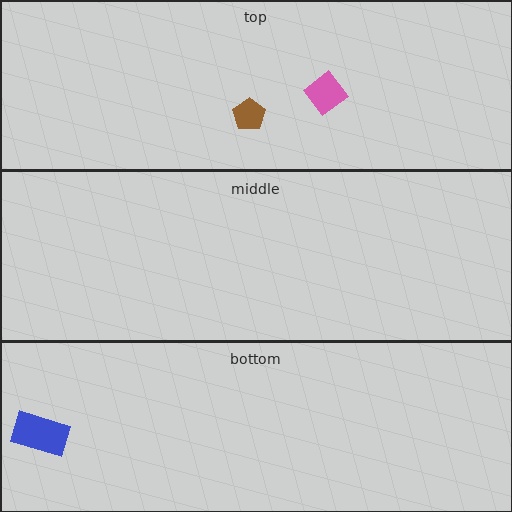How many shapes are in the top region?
2.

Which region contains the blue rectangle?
The bottom region.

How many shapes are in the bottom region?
1.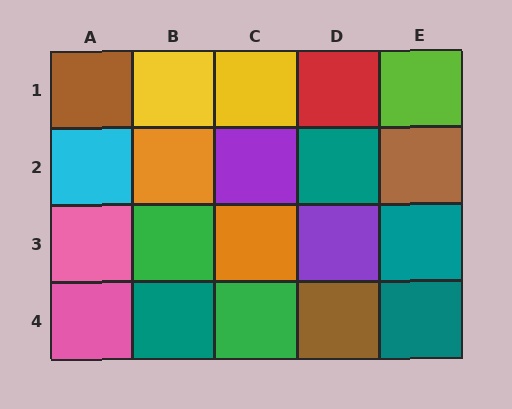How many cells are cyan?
1 cell is cyan.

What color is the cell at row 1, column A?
Brown.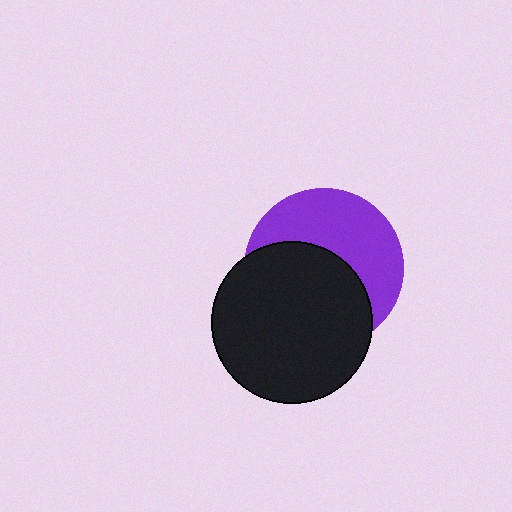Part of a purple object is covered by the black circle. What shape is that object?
It is a circle.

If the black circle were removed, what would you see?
You would see the complete purple circle.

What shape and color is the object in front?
The object in front is a black circle.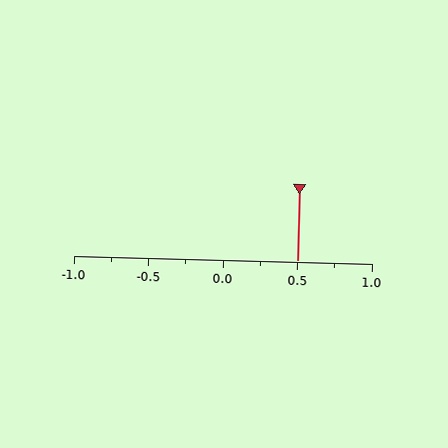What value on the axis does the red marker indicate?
The marker indicates approximately 0.5.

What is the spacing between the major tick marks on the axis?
The major ticks are spaced 0.5 apart.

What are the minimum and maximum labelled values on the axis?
The axis runs from -1.0 to 1.0.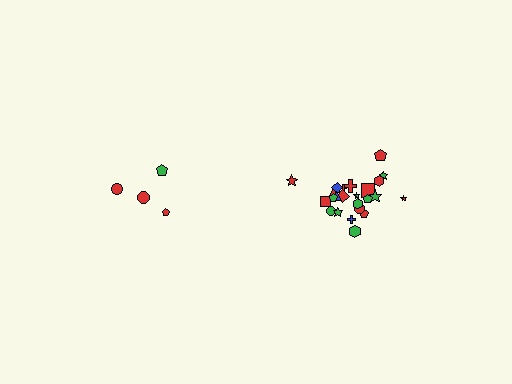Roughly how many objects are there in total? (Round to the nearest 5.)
Roughly 30 objects in total.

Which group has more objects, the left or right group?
The right group.